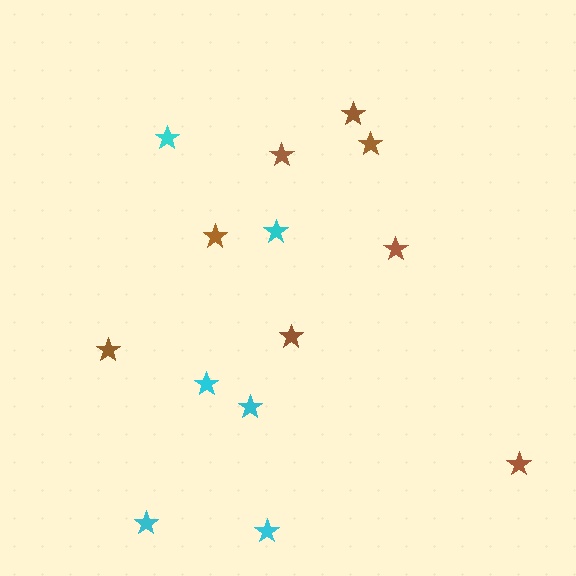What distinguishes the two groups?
There are 2 groups: one group of cyan stars (6) and one group of brown stars (8).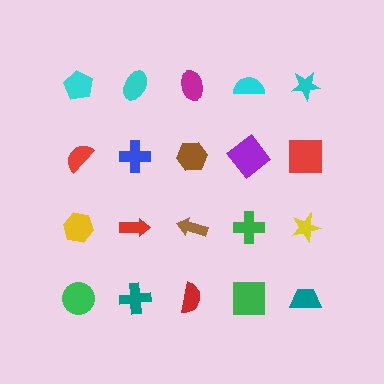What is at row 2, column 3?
A brown hexagon.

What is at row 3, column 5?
A yellow star.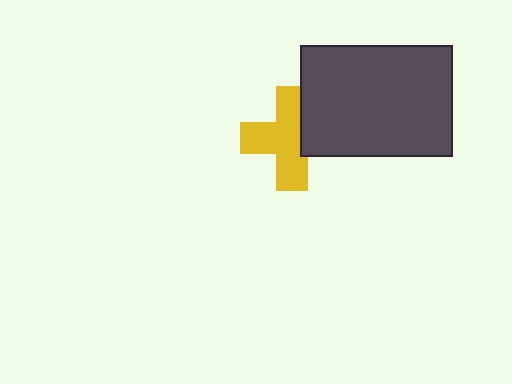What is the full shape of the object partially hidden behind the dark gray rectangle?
The partially hidden object is a yellow cross.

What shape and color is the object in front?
The object in front is a dark gray rectangle.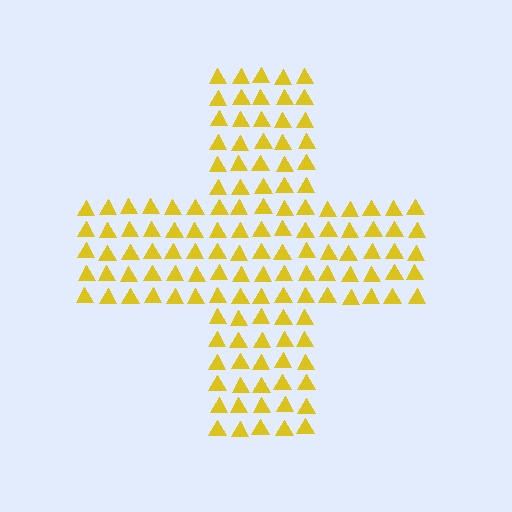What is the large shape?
The large shape is a cross.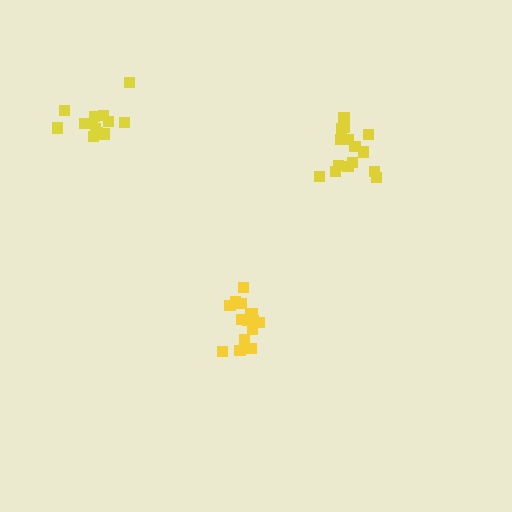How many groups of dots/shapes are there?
There are 3 groups.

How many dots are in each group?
Group 1: 15 dots, Group 2: 15 dots, Group 3: 13 dots (43 total).